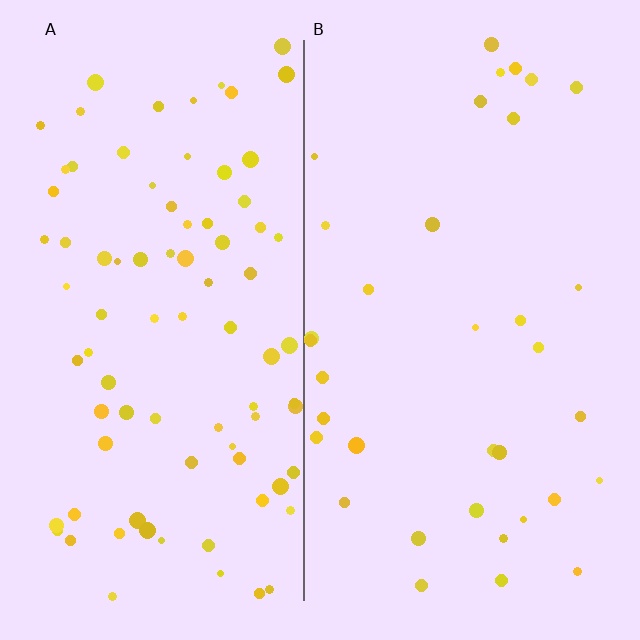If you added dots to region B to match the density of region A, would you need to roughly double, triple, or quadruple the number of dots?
Approximately double.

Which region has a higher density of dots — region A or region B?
A (the left).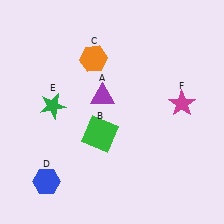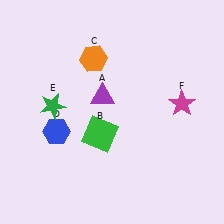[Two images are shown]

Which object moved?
The blue hexagon (D) moved up.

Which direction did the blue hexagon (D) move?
The blue hexagon (D) moved up.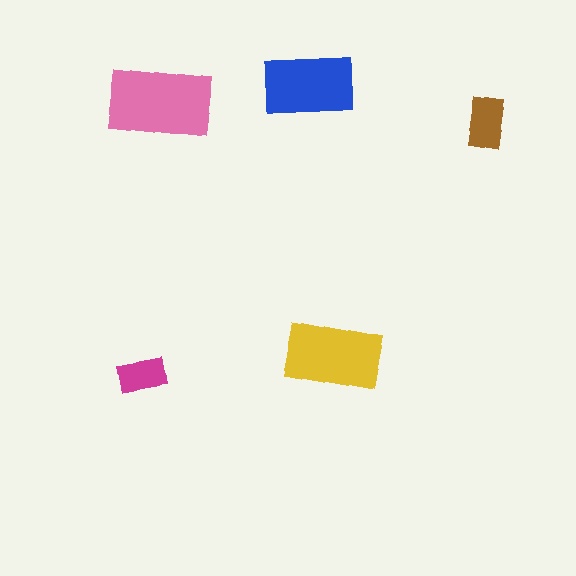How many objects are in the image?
There are 5 objects in the image.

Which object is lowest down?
The magenta rectangle is bottommost.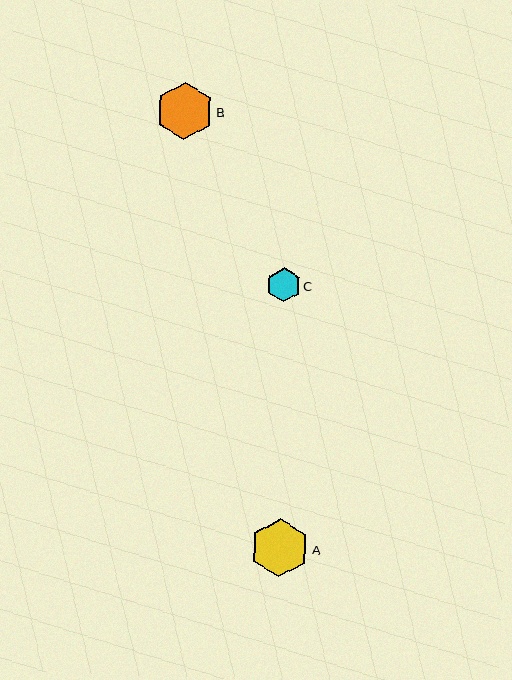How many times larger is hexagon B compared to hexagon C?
Hexagon B is approximately 1.7 times the size of hexagon C.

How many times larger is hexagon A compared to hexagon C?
Hexagon A is approximately 1.7 times the size of hexagon C.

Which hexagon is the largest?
Hexagon A is the largest with a size of approximately 58 pixels.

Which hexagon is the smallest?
Hexagon C is the smallest with a size of approximately 34 pixels.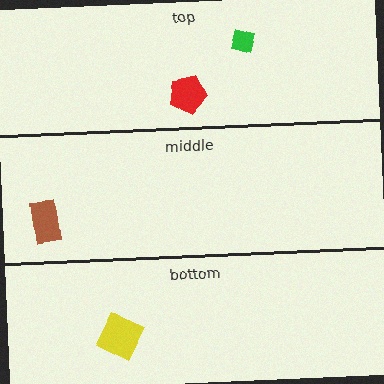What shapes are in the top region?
The green diamond, the red pentagon.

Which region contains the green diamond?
The top region.